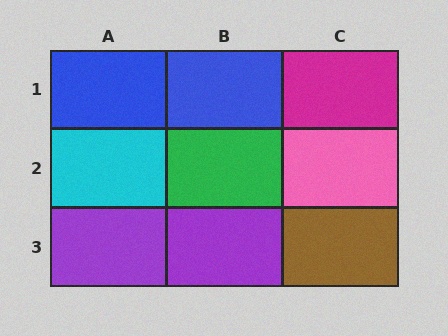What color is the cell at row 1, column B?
Blue.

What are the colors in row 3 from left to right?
Purple, purple, brown.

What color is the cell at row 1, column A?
Blue.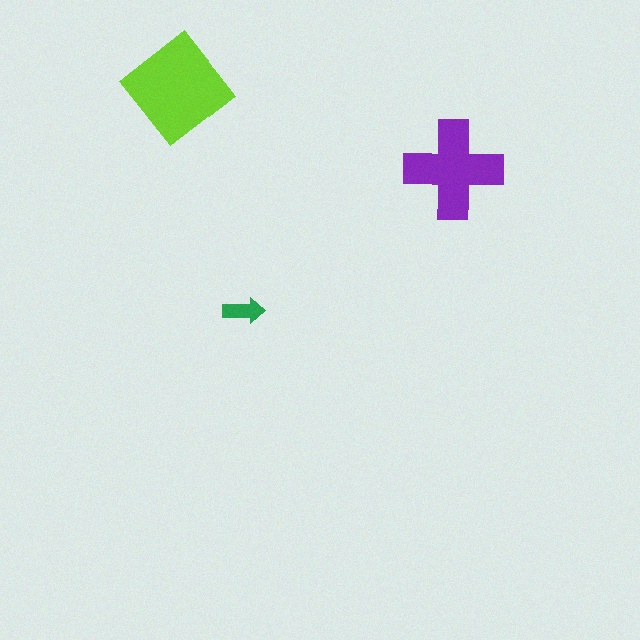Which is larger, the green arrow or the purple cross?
The purple cross.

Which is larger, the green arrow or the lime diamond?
The lime diamond.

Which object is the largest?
The lime diamond.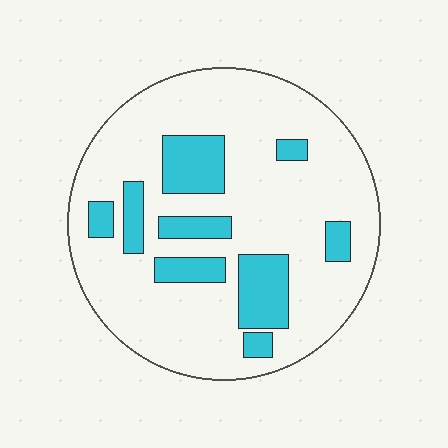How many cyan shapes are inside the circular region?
9.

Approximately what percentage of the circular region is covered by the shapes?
Approximately 20%.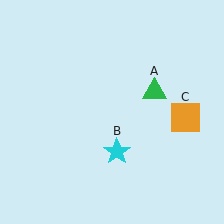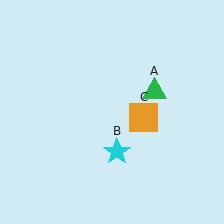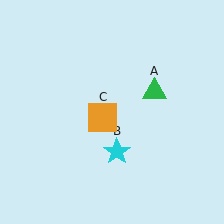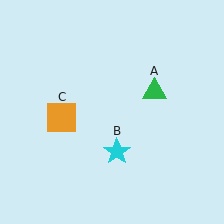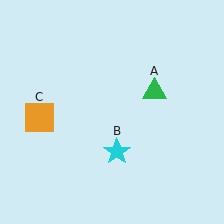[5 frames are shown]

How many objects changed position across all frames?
1 object changed position: orange square (object C).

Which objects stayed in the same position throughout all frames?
Green triangle (object A) and cyan star (object B) remained stationary.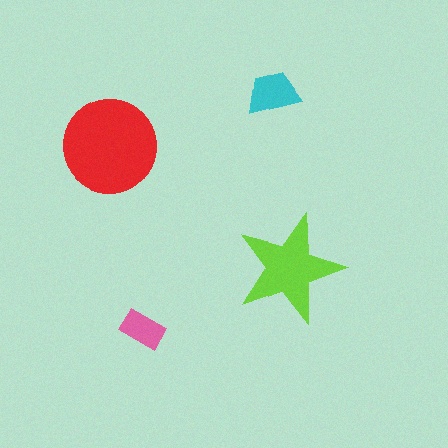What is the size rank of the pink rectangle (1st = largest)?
4th.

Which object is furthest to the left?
The red circle is leftmost.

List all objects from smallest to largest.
The pink rectangle, the cyan trapezoid, the lime star, the red circle.